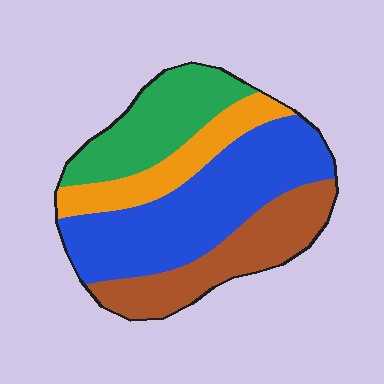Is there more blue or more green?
Blue.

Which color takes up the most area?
Blue, at roughly 40%.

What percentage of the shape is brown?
Brown covers roughly 25% of the shape.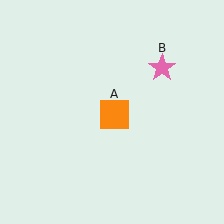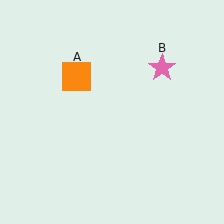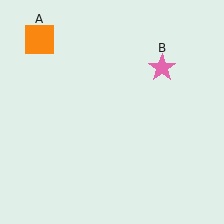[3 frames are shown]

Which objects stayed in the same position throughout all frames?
Pink star (object B) remained stationary.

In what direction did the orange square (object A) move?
The orange square (object A) moved up and to the left.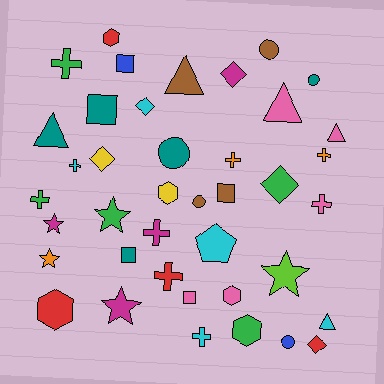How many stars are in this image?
There are 5 stars.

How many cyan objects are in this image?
There are 5 cyan objects.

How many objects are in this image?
There are 40 objects.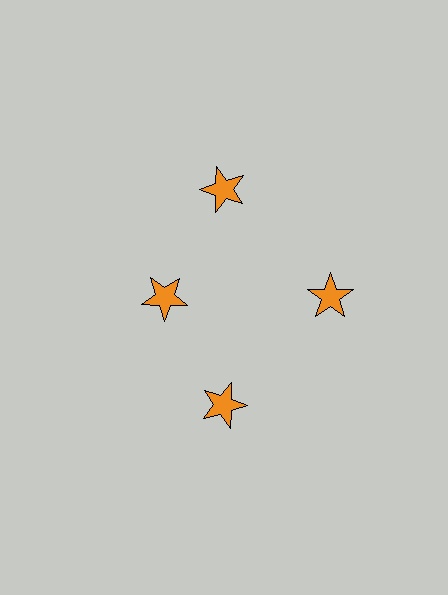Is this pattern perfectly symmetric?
No. The 4 orange stars are arranged in a ring, but one element near the 9 o'clock position is pulled inward toward the center, breaking the 4-fold rotational symmetry.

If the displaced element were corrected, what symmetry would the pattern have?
It would have 4-fold rotational symmetry — the pattern would map onto itself every 90 degrees.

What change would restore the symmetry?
The symmetry would be restored by moving it outward, back onto the ring so that all 4 stars sit at equal angles and equal distance from the center.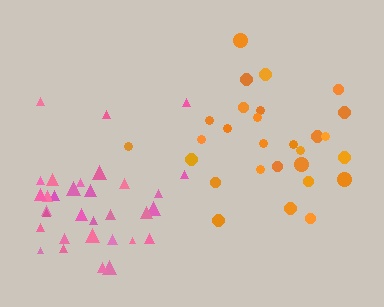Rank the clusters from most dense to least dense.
pink, orange.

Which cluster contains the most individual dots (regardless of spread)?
Pink (33).